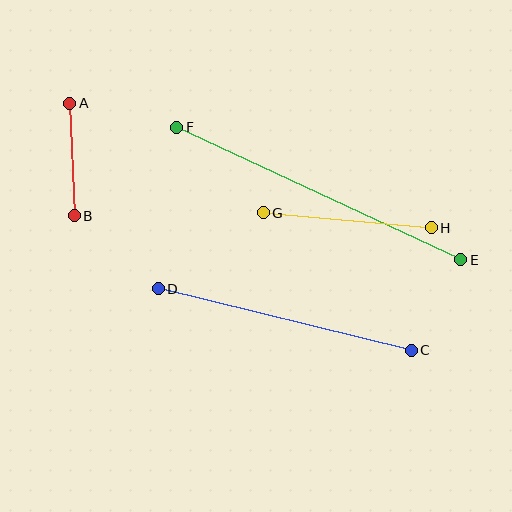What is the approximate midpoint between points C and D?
The midpoint is at approximately (285, 319) pixels.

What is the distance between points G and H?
The distance is approximately 169 pixels.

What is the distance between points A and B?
The distance is approximately 112 pixels.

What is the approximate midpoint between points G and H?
The midpoint is at approximately (347, 220) pixels.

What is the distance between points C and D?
The distance is approximately 260 pixels.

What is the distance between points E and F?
The distance is approximately 314 pixels.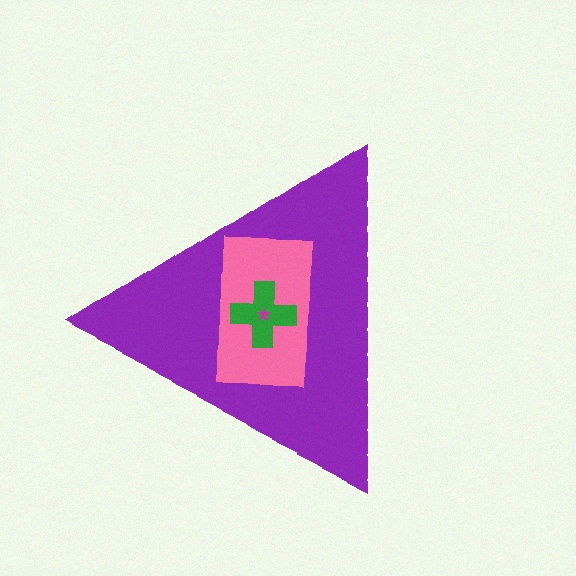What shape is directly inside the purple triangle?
The pink rectangle.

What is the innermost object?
The magenta star.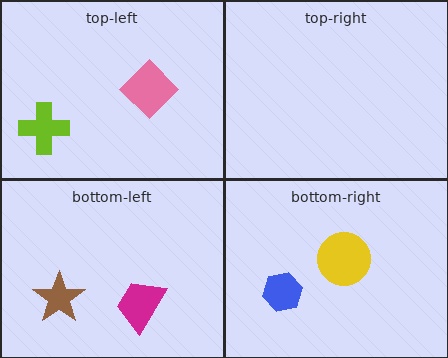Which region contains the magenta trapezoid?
The bottom-left region.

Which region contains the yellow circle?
The bottom-right region.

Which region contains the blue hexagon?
The bottom-right region.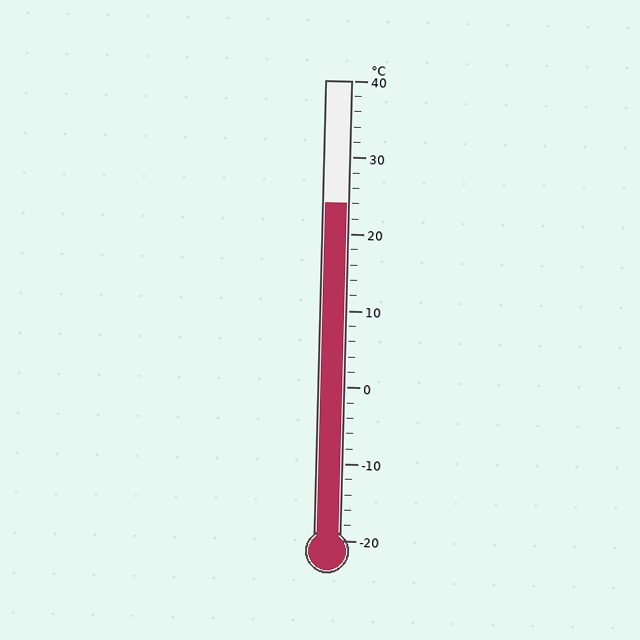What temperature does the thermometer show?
The thermometer shows approximately 24°C.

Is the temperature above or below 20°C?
The temperature is above 20°C.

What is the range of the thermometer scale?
The thermometer scale ranges from -20°C to 40°C.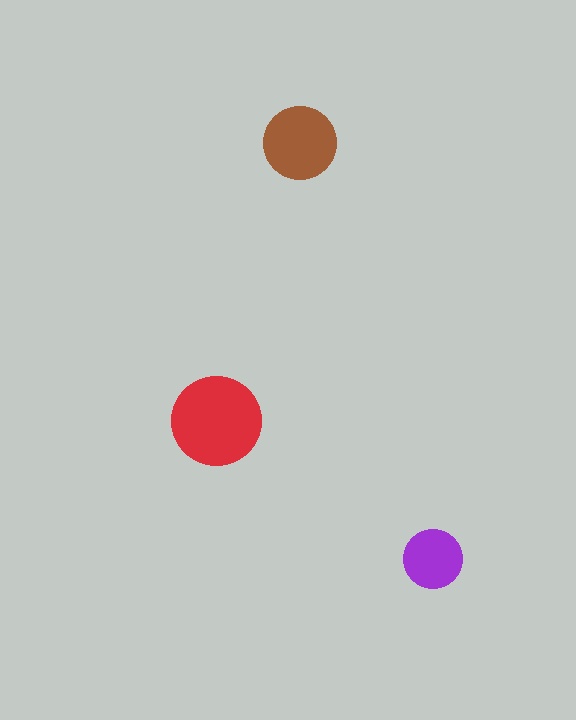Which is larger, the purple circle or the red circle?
The red one.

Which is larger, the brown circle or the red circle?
The red one.